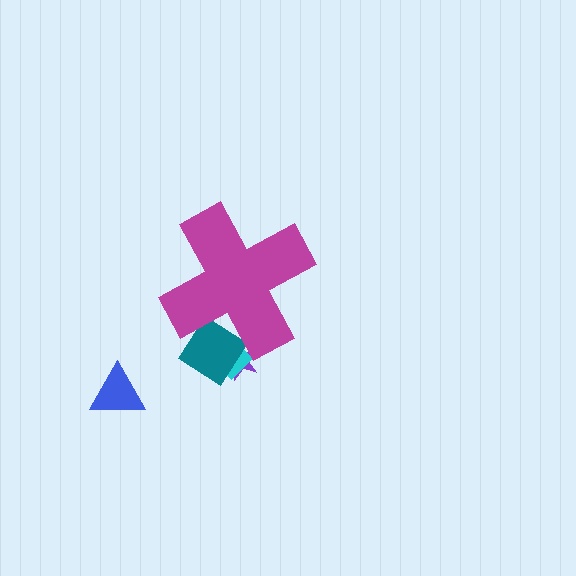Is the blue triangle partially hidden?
No, the blue triangle is fully visible.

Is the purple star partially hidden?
Yes, the purple star is partially hidden behind the magenta cross.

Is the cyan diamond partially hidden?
Yes, the cyan diamond is partially hidden behind the magenta cross.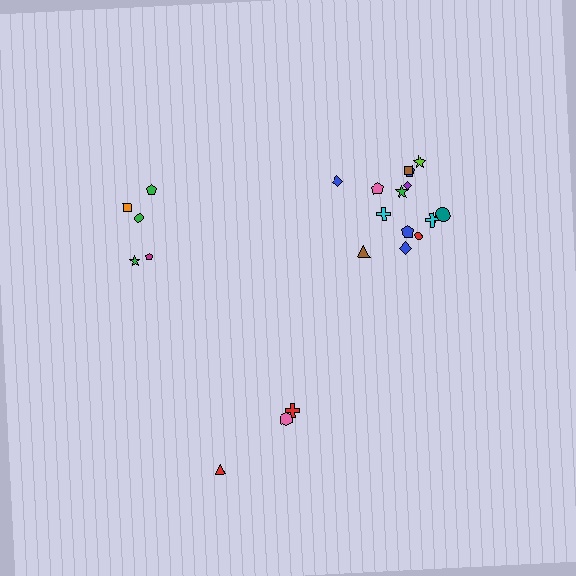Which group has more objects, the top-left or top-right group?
The top-right group.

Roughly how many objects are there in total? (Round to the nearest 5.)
Roughly 25 objects in total.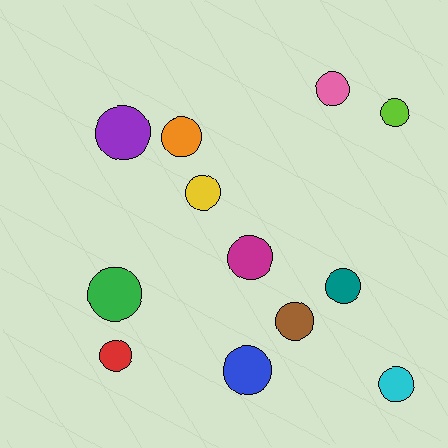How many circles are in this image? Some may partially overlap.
There are 12 circles.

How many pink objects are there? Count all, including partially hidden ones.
There is 1 pink object.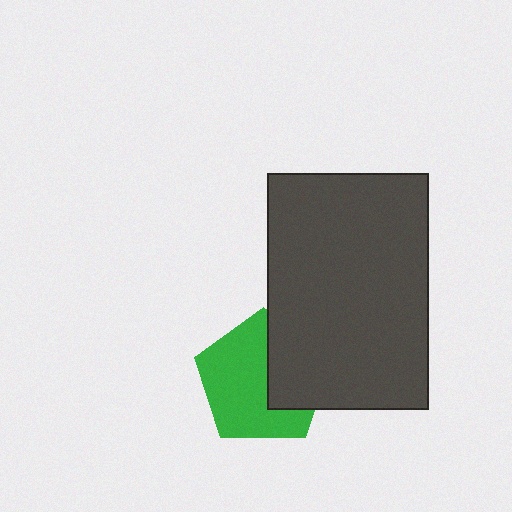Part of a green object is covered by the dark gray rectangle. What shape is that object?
It is a pentagon.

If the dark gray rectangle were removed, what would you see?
You would see the complete green pentagon.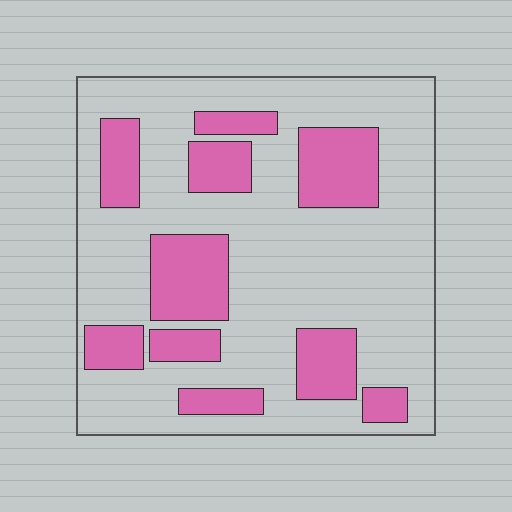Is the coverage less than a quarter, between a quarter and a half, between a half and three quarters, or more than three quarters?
Between a quarter and a half.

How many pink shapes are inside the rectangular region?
10.